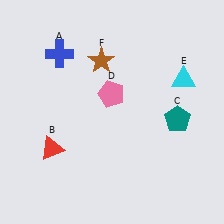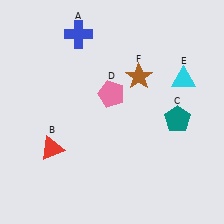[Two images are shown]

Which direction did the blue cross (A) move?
The blue cross (A) moved up.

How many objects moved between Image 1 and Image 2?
2 objects moved between the two images.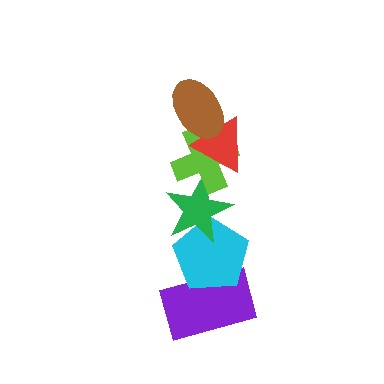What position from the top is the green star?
The green star is 4th from the top.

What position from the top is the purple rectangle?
The purple rectangle is 6th from the top.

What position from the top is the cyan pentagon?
The cyan pentagon is 5th from the top.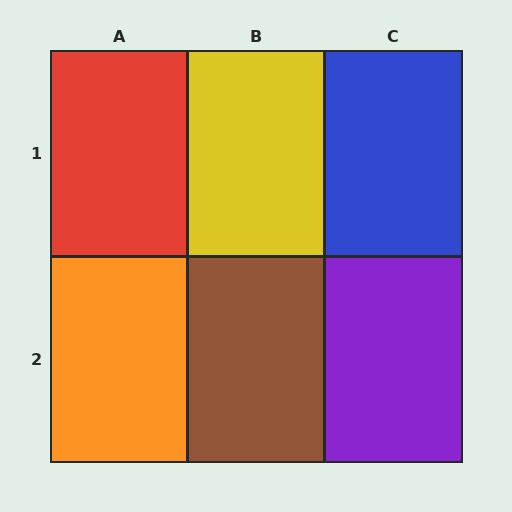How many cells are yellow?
1 cell is yellow.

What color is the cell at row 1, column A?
Red.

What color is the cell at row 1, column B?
Yellow.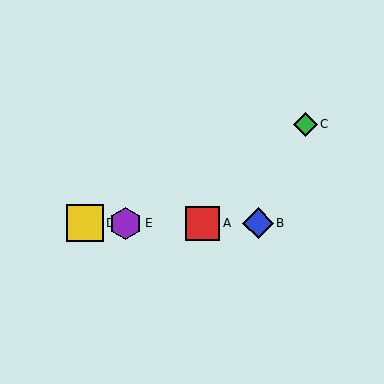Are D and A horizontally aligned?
Yes, both are at y≈223.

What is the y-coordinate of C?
Object C is at y≈124.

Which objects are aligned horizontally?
Objects A, B, D, E are aligned horizontally.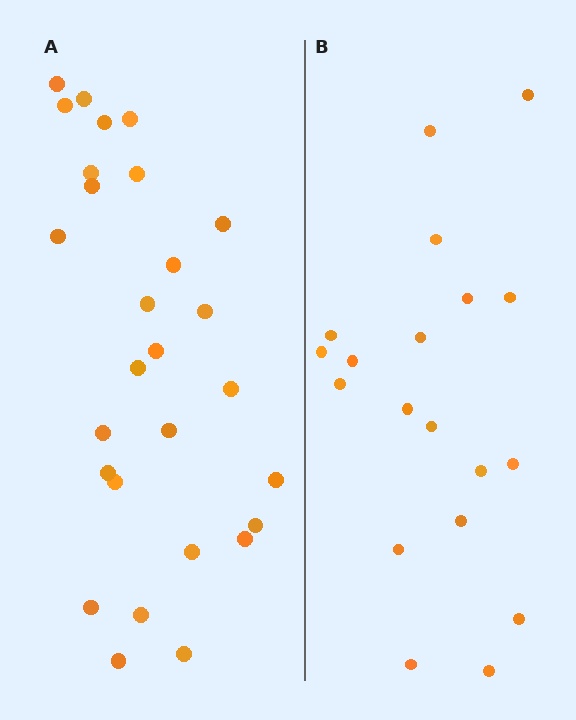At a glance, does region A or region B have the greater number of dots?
Region A (the left region) has more dots.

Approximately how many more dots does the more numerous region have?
Region A has roughly 8 or so more dots than region B.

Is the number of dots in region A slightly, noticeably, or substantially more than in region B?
Region A has substantially more. The ratio is roughly 1.5 to 1.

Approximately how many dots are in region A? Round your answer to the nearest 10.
About 30 dots. (The exact count is 28, which rounds to 30.)